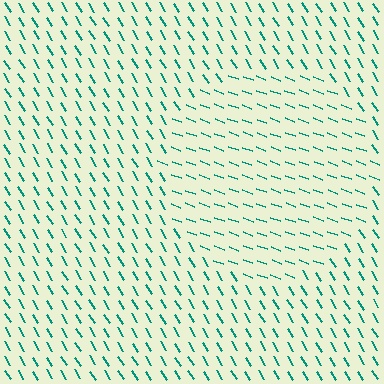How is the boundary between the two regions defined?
The boundary is defined purely by a change in line orientation (approximately 38 degrees difference). All lines are the same color and thickness.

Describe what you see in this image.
The image is filled with small teal line segments. A circle region in the image has lines oriented differently from the surrounding lines, creating a visible texture boundary.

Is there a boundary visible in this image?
Yes, there is a texture boundary formed by a change in line orientation.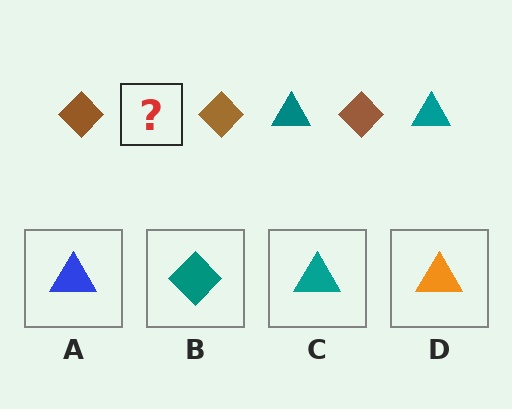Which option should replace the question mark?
Option C.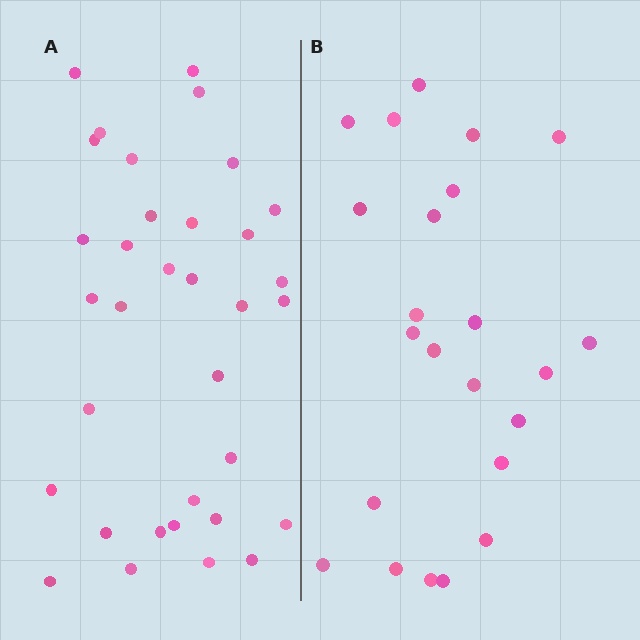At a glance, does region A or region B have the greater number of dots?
Region A (the left region) has more dots.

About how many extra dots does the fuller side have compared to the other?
Region A has roughly 12 or so more dots than region B.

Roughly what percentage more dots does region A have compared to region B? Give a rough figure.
About 50% more.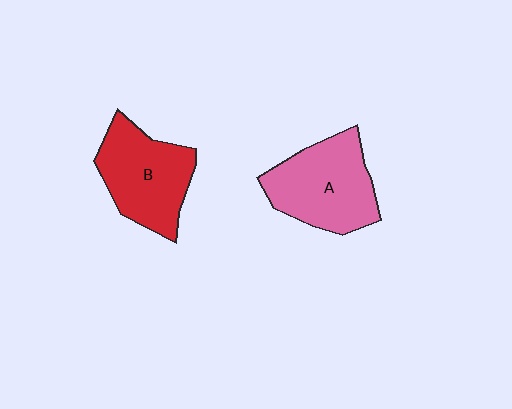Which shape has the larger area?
Shape A (pink).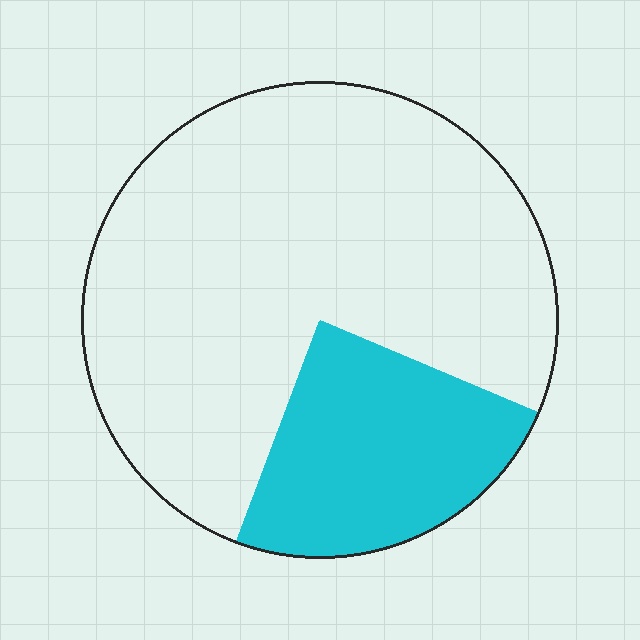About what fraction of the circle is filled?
About one quarter (1/4).